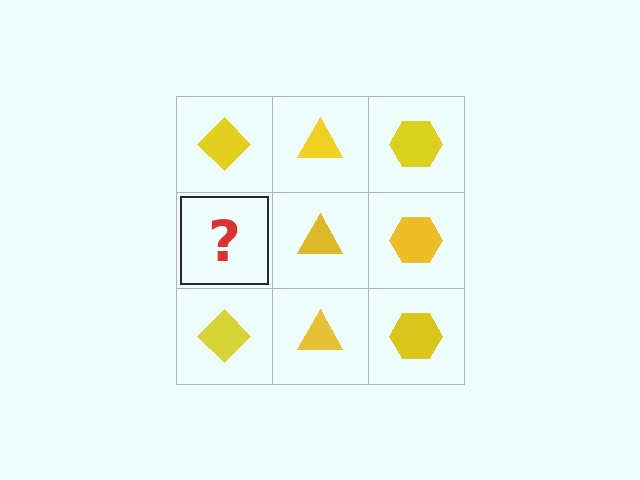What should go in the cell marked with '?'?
The missing cell should contain a yellow diamond.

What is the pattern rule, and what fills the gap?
The rule is that each column has a consistent shape. The gap should be filled with a yellow diamond.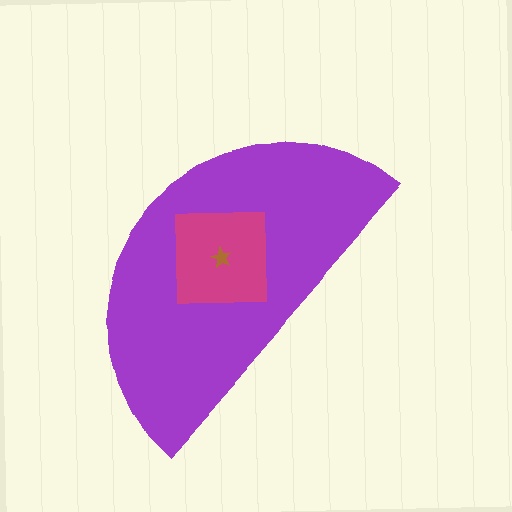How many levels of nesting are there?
3.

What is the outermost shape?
The purple semicircle.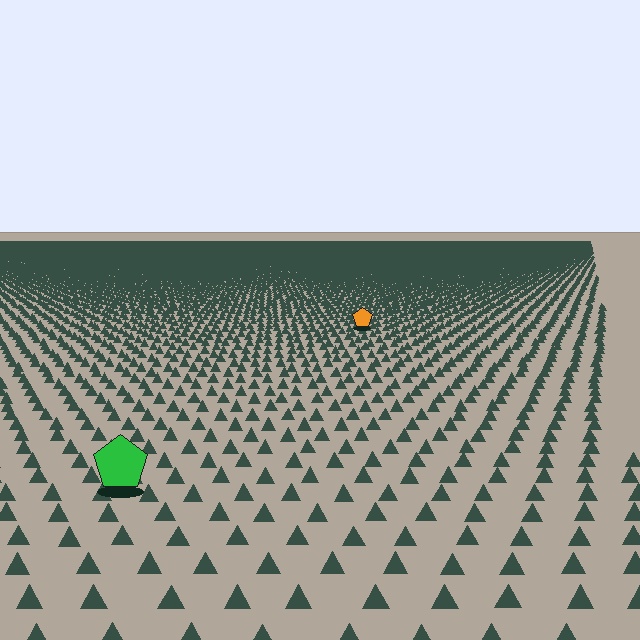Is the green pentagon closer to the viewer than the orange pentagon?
Yes. The green pentagon is closer — you can tell from the texture gradient: the ground texture is coarser near it.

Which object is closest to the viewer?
The green pentagon is closest. The texture marks near it are larger and more spread out.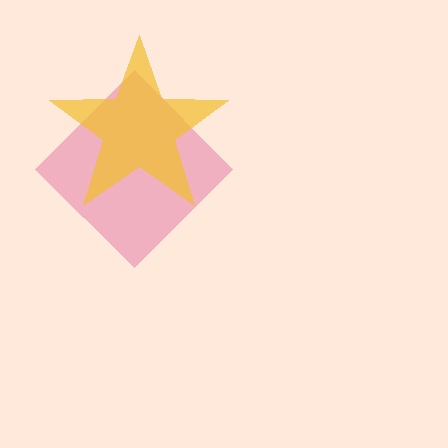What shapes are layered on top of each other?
The layered shapes are: a pink diamond, a yellow star.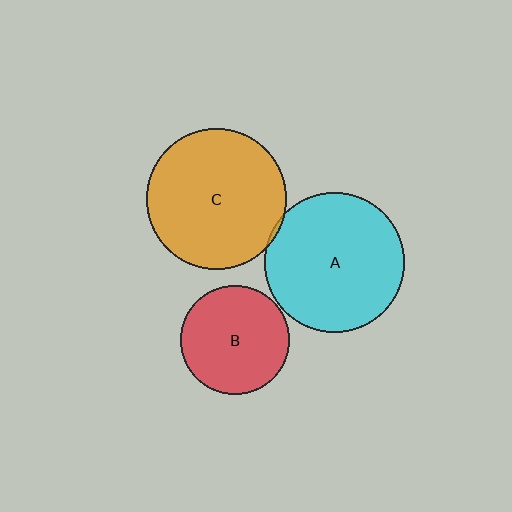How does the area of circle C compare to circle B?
Approximately 1.7 times.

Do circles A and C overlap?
Yes.